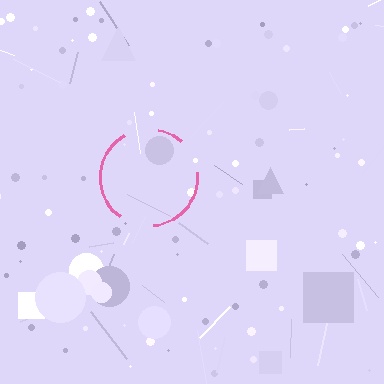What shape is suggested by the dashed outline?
The dashed outline suggests a circle.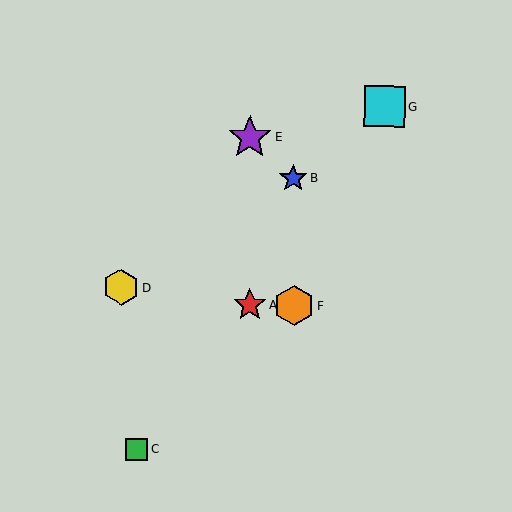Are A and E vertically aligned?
Yes, both are at x≈250.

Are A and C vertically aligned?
No, A is at x≈250 and C is at x≈137.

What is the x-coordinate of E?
Object E is at x≈250.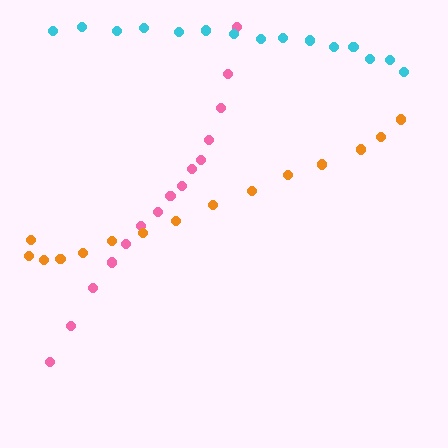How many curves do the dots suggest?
There are 3 distinct paths.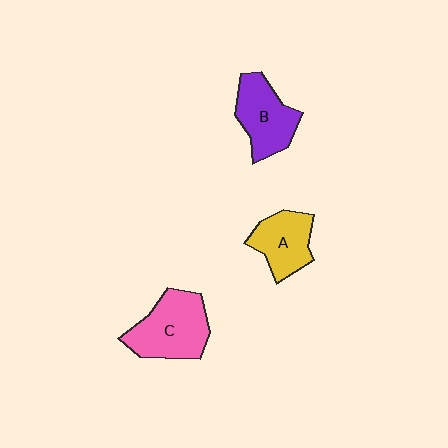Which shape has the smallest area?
Shape A (yellow).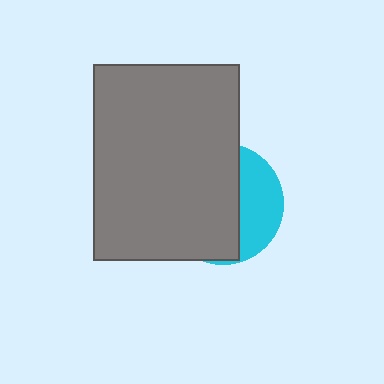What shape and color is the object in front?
The object in front is a gray rectangle.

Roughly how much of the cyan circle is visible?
A small part of it is visible (roughly 34%).